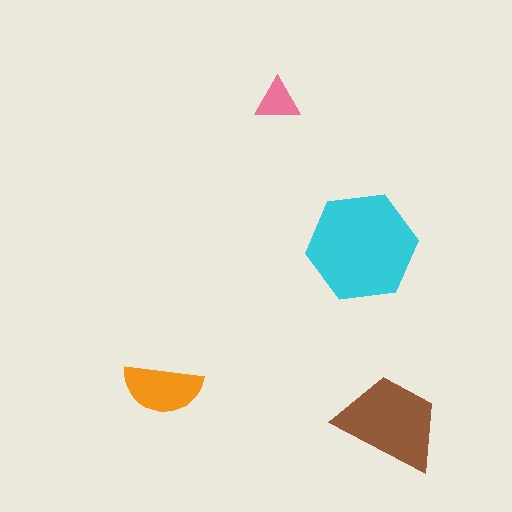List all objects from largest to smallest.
The cyan hexagon, the brown trapezoid, the orange semicircle, the pink triangle.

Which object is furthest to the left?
The orange semicircle is leftmost.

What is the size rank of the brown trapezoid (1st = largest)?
2nd.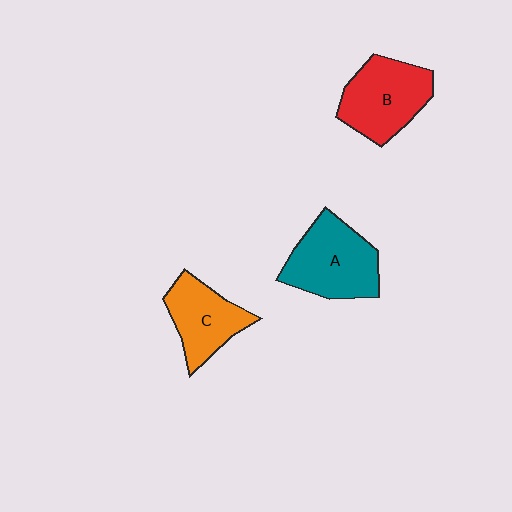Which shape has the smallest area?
Shape C (orange).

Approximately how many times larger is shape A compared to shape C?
Approximately 1.3 times.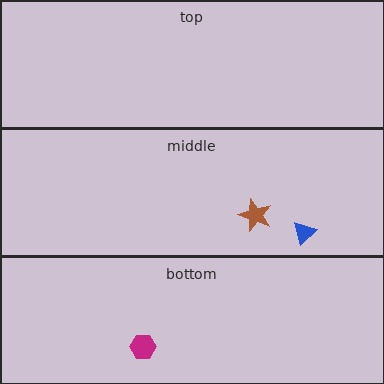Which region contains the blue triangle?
The middle region.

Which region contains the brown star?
The middle region.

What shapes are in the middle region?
The brown star, the blue triangle.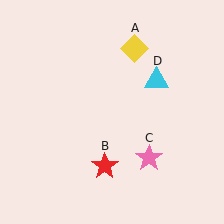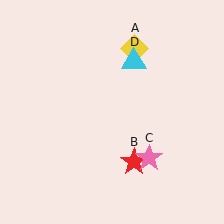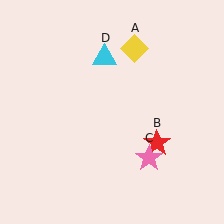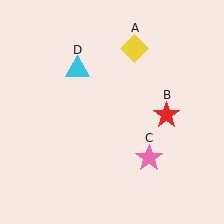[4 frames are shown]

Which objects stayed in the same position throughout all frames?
Yellow diamond (object A) and pink star (object C) remained stationary.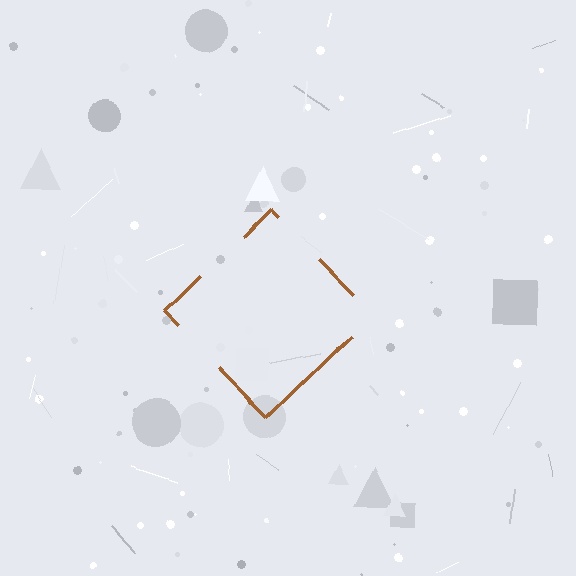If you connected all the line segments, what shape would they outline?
They would outline a diamond.